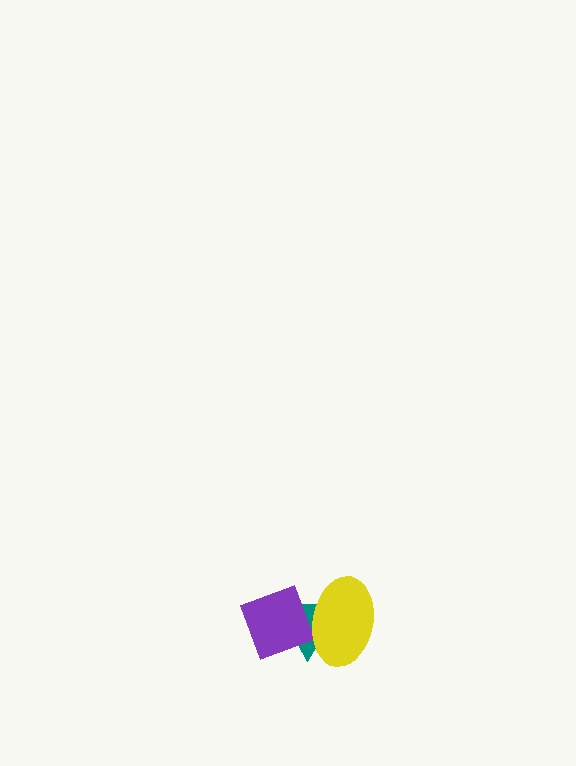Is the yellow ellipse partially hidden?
No, no other shape covers it.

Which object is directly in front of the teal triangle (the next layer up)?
The purple square is directly in front of the teal triangle.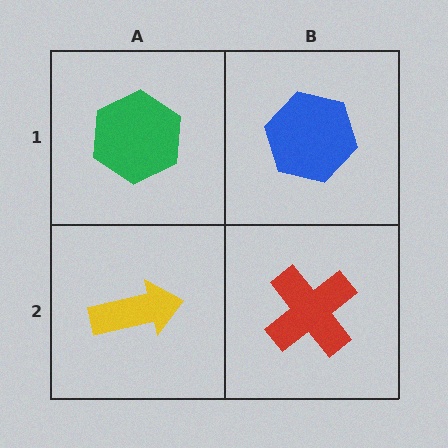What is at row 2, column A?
A yellow arrow.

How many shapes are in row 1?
2 shapes.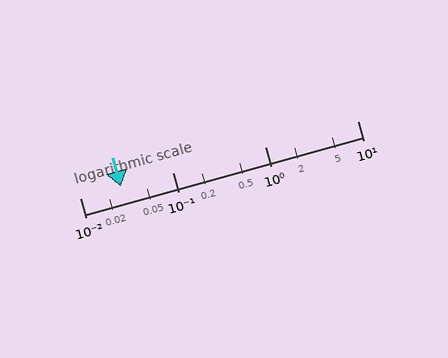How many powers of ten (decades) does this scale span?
The scale spans 3 decades, from 0.01 to 10.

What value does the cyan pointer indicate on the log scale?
The pointer indicates approximately 0.028.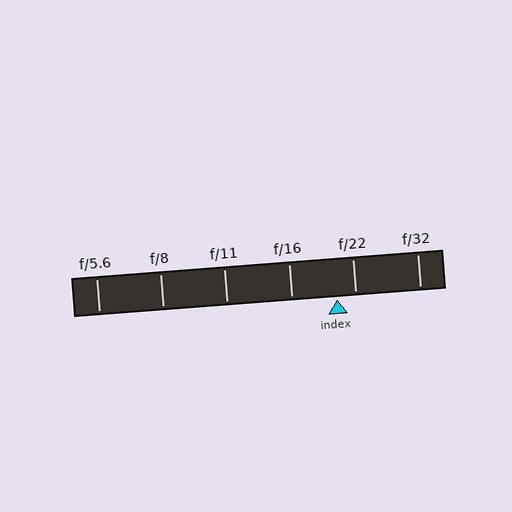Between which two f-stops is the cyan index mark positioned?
The index mark is between f/16 and f/22.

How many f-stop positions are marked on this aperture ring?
There are 6 f-stop positions marked.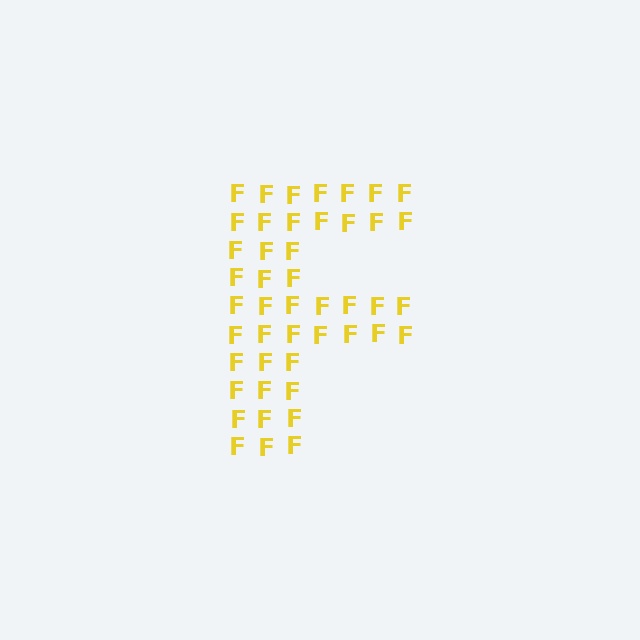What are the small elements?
The small elements are letter F's.